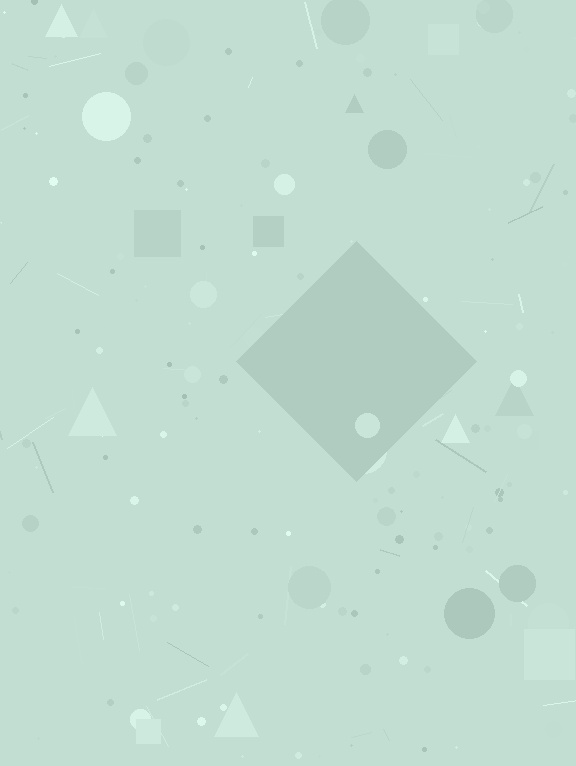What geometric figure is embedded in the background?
A diamond is embedded in the background.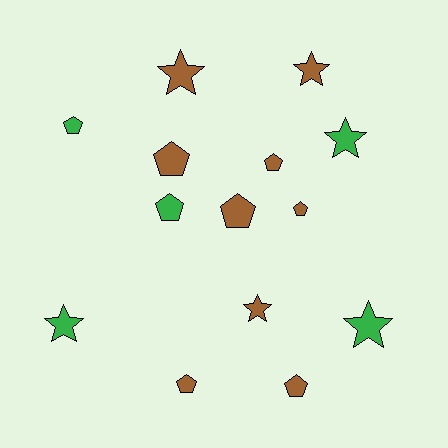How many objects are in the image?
There are 14 objects.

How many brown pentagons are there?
There are 6 brown pentagons.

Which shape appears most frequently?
Pentagon, with 8 objects.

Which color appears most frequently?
Brown, with 9 objects.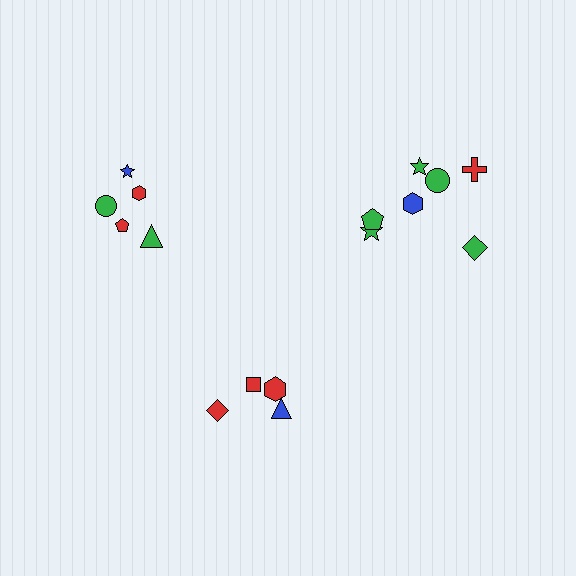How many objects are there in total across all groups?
There are 16 objects.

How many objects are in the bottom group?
There are 4 objects.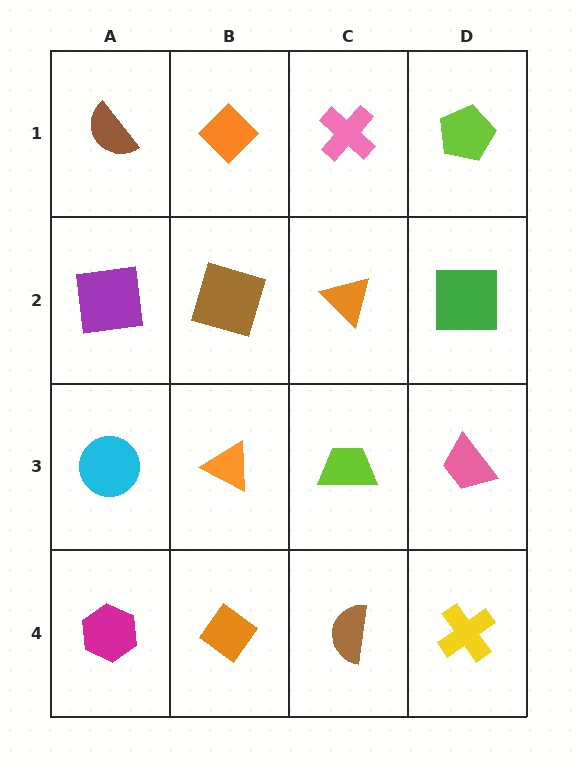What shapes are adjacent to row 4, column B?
An orange triangle (row 3, column B), a magenta hexagon (row 4, column A), a brown semicircle (row 4, column C).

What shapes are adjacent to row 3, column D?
A green square (row 2, column D), a yellow cross (row 4, column D), a lime trapezoid (row 3, column C).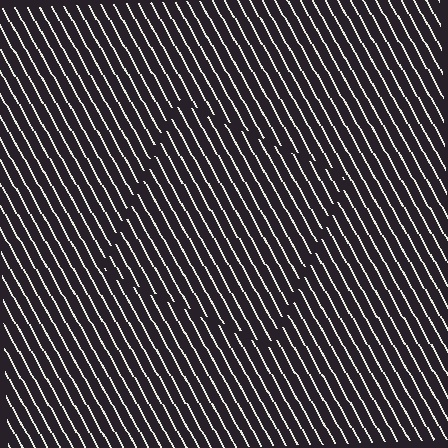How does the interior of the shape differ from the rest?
The interior of the shape contains the same grating, shifted by half a period — the contour is defined by the phase discontinuity where line-ends from the inner and outer gratings abut.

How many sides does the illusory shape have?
4 sides — the line-ends trace a square.